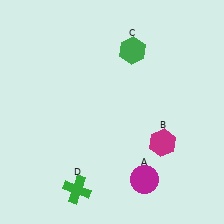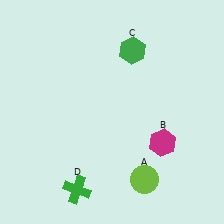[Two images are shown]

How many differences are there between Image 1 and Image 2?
There is 1 difference between the two images.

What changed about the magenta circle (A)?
In Image 1, A is magenta. In Image 2, it changed to lime.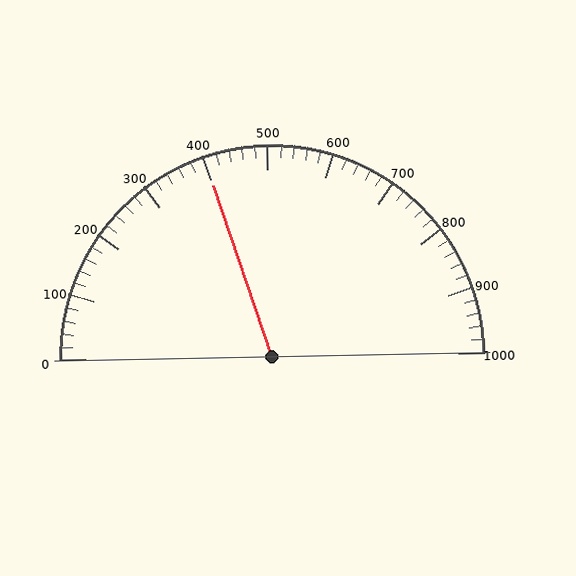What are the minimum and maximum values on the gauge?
The gauge ranges from 0 to 1000.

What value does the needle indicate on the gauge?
The needle indicates approximately 400.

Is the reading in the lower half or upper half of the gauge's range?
The reading is in the lower half of the range (0 to 1000).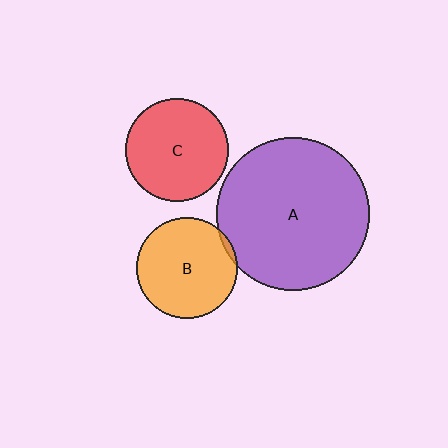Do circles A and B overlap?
Yes.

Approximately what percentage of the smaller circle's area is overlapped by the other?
Approximately 5%.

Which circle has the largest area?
Circle A (purple).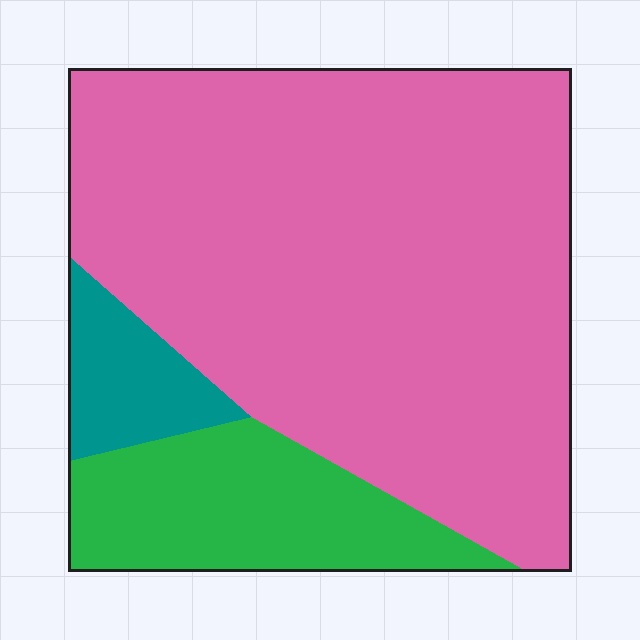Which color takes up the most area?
Pink, at roughly 75%.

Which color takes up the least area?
Teal, at roughly 5%.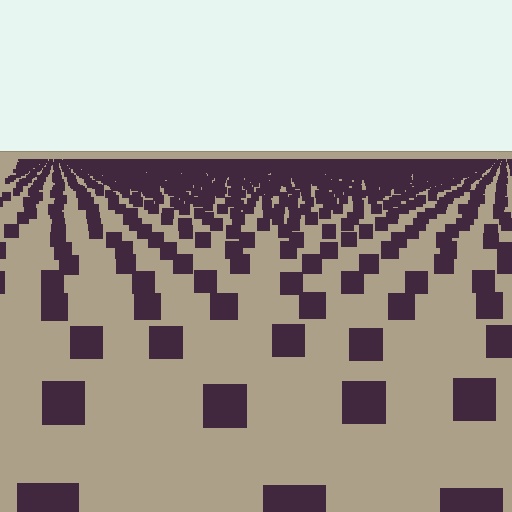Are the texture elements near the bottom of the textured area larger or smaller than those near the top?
Larger. Near the bottom, elements are closer to the viewer and appear at a bigger on-screen size.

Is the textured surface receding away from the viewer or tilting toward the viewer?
The surface is receding away from the viewer. Texture elements get smaller and denser toward the top.